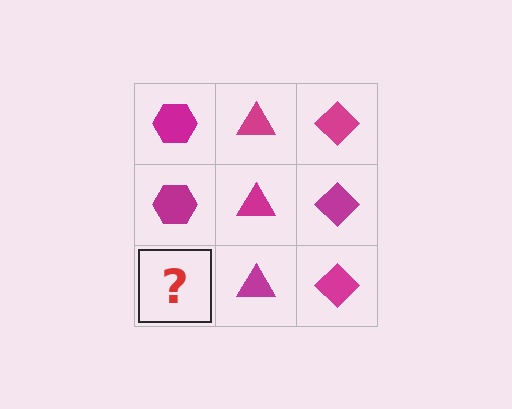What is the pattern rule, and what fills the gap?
The rule is that each column has a consistent shape. The gap should be filled with a magenta hexagon.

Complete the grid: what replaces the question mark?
The question mark should be replaced with a magenta hexagon.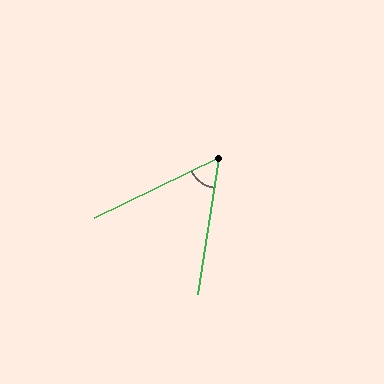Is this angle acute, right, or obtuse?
It is acute.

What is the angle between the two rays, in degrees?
Approximately 55 degrees.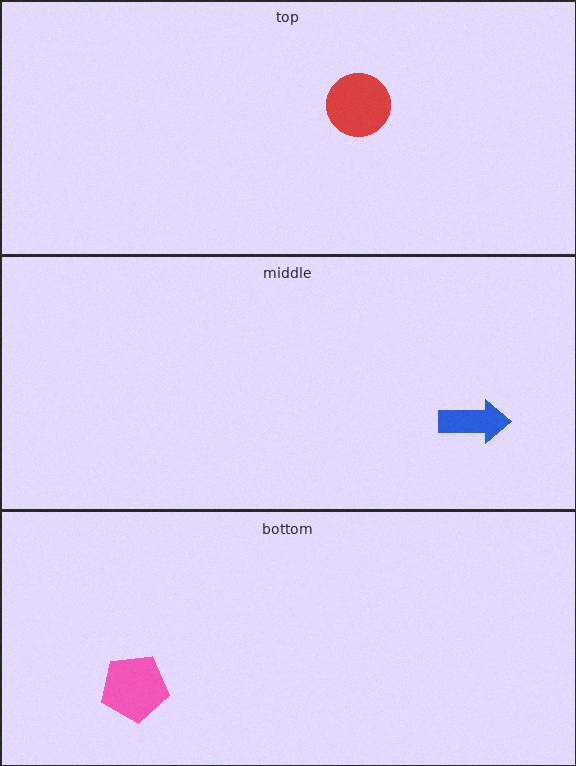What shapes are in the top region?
The red circle.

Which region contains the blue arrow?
The middle region.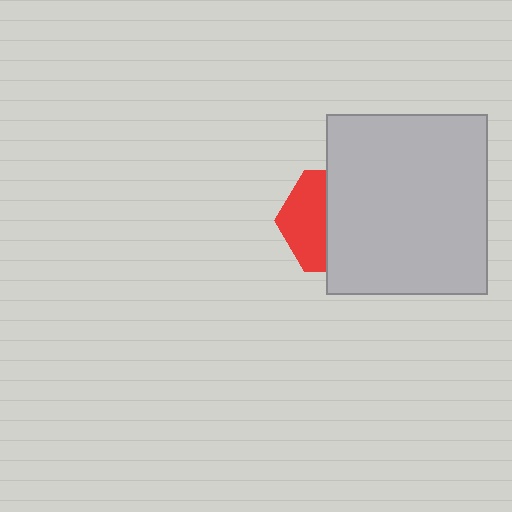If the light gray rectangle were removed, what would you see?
You would see the complete red hexagon.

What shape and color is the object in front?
The object in front is a light gray rectangle.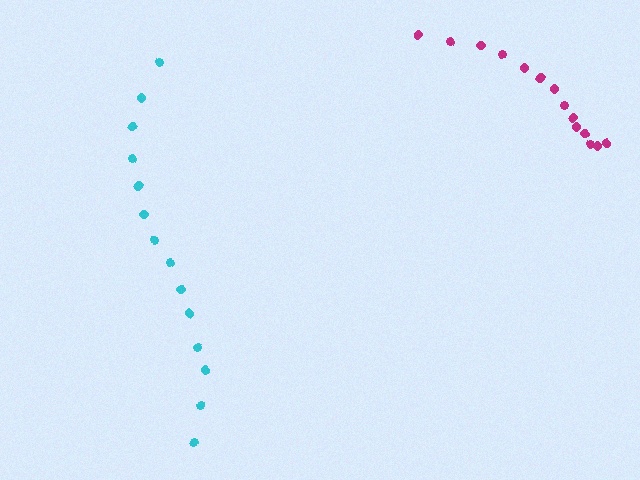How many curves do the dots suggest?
There are 2 distinct paths.